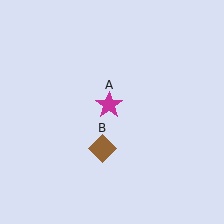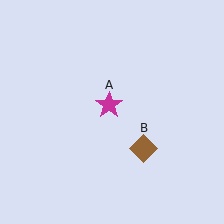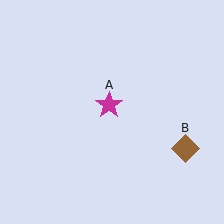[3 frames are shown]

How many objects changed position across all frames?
1 object changed position: brown diamond (object B).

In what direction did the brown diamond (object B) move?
The brown diamond (object B) moved right.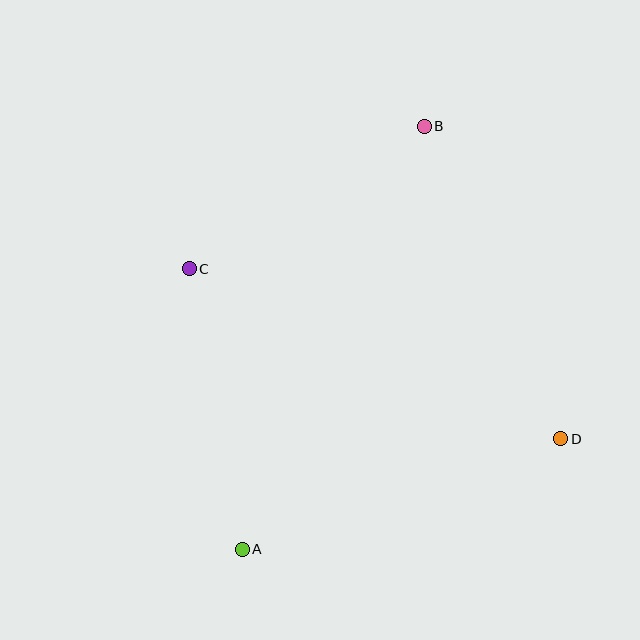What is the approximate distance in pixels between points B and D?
The distance between B and D is approximately 341 pixels.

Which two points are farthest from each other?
Points A and B are farthest from each other.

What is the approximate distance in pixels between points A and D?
The distance between A and D is approximately 337 pixels.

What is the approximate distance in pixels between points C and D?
The distance between C and D is approximately 408 pixels.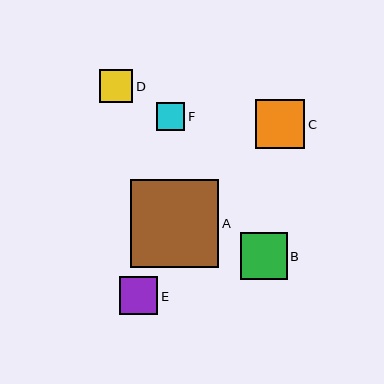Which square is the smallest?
Square F is the smallest with a size of approximately 28 pixels.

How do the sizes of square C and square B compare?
Square C and square B are approximately the same size.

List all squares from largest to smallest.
From largest to smallest: A, C, B, E, D, F.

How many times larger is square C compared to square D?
Square C is approximately 1.5 times the size of square D.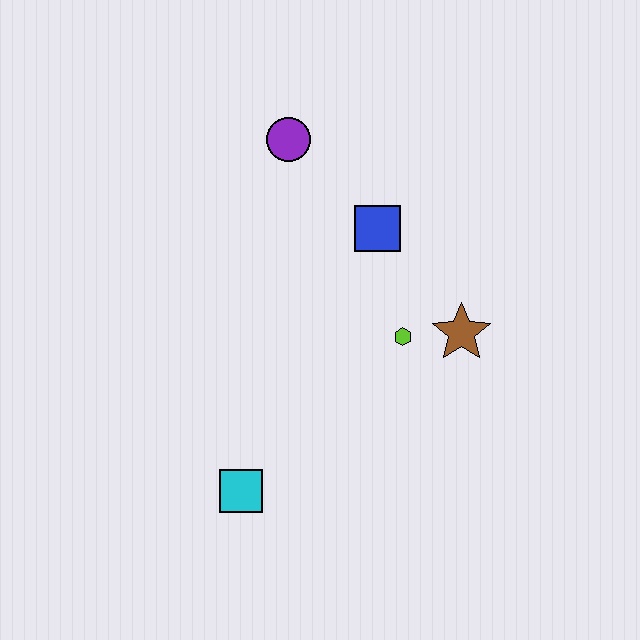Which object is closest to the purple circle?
The blue square is closest to the purple circle.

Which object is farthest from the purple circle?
The cyan square is farthest from the purple circle.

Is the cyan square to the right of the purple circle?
No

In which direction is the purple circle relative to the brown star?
The purple circle is above the brown star.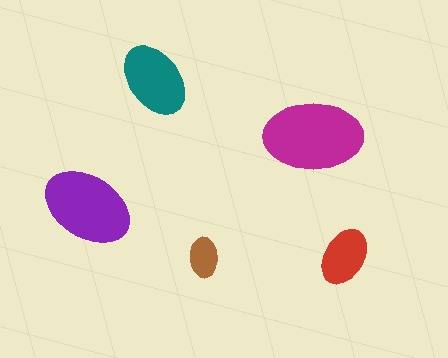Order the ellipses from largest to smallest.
the magenta one, the purple one, the teal one, the red one, the brown one.